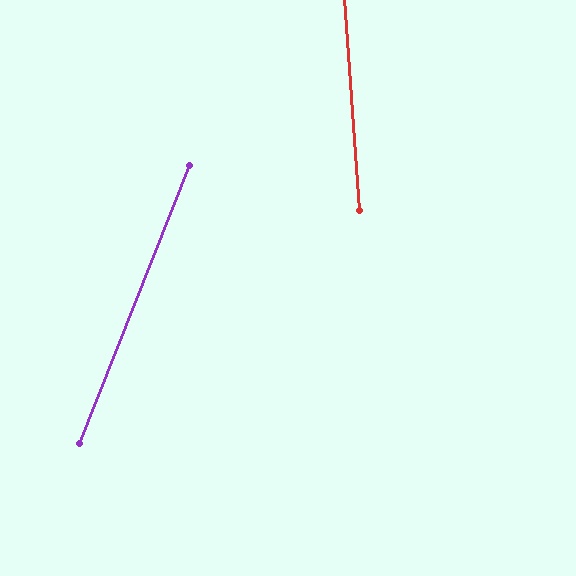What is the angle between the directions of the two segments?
Approximately 25 degrees.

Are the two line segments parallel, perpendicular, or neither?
Neither parallel nor perpendicular — they differ by about 25°.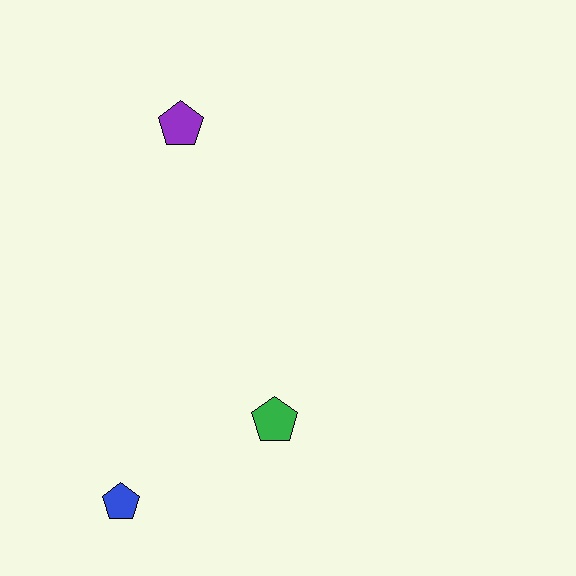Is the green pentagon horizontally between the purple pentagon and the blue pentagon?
No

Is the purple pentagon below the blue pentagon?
No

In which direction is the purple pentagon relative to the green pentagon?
The purple pentagon is above the green pentagon.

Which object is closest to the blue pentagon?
The green pentagon is closest to the blue pentagon.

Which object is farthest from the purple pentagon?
The blue pentagon is farthest from the purple pentagon.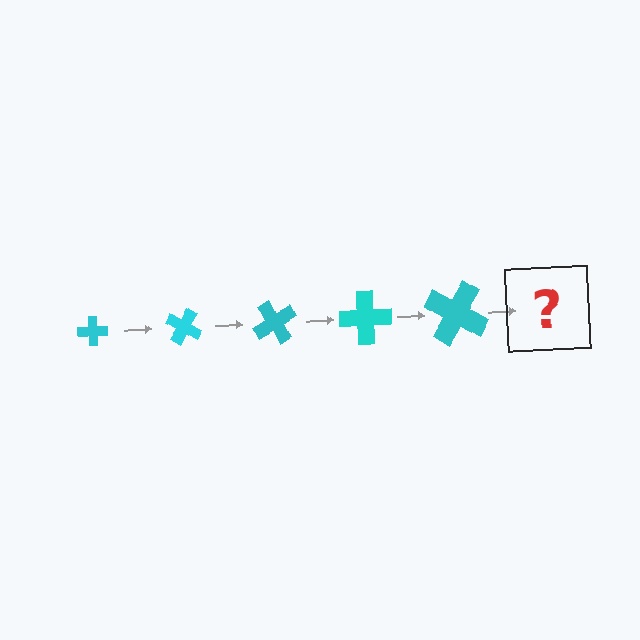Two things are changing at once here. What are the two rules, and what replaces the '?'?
The two rules are that the cross grows larger each step and it rotates 30 degrees each step. The '?' should be a cross, larger than the previous one and rotated 150 degrees from the start.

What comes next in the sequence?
The next element should be a cross, larger than the previous one and rotated 150 degrees from the start.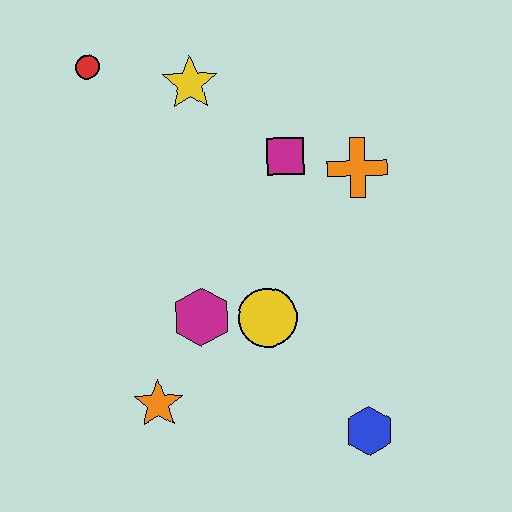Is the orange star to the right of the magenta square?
No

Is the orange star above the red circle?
No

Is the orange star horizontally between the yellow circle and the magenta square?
No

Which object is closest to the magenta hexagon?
The yellow circle is closest to the magenta hexagon.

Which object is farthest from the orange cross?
The orange star is farthest from the orange cross.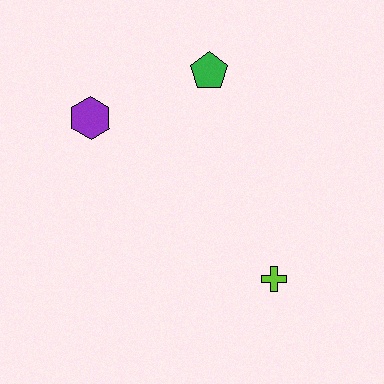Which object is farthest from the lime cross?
The purple hexagon is farthest from the lime cross.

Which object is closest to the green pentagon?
The purple hexagon is closest to the green pentagon.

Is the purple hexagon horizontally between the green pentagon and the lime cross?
No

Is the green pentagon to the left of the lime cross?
Yes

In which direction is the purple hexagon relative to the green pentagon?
The purple hexagon is to the left of the green pentagon.